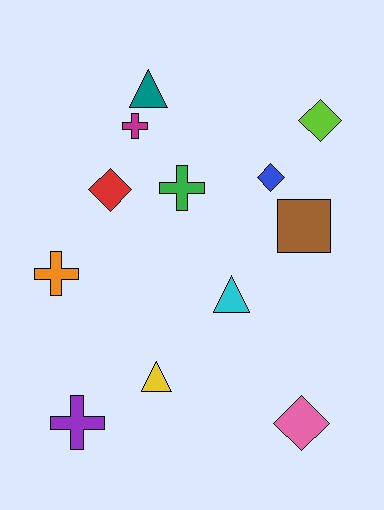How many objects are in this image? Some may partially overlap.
There are 12 objects.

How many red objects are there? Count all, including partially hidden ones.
There is 1 red object.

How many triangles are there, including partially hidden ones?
There are 3 triangles.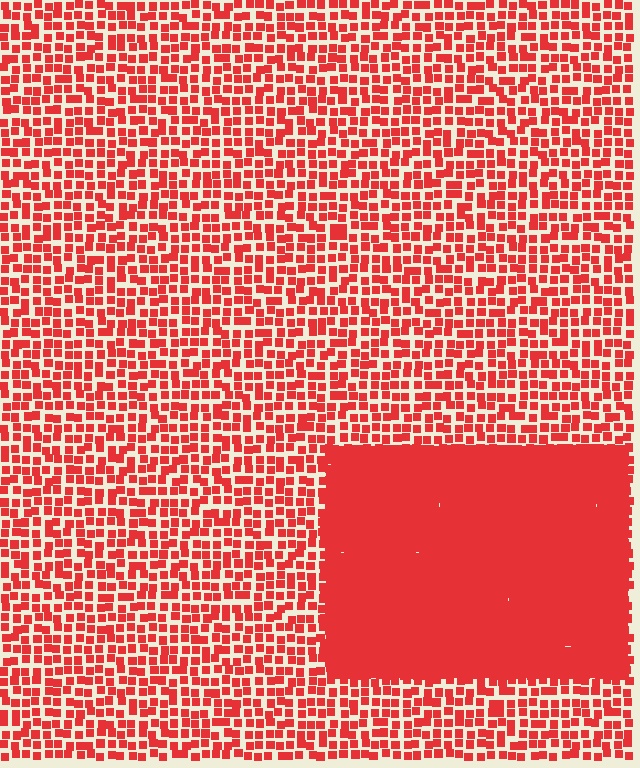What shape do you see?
I see a rectangle.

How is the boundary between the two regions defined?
The boundary is defined by a change in element density (approximately 2.8x ratio). All elements are the same color, size, and shape.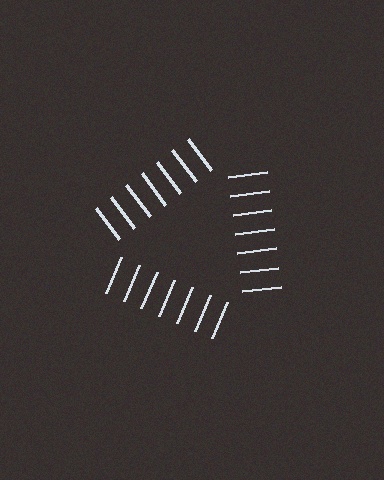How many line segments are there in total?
21 — 7 along each of the 3 edges.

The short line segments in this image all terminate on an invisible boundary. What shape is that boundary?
An illusory triangle — the line segments terminate on its edges but no continuous stroke is drawn.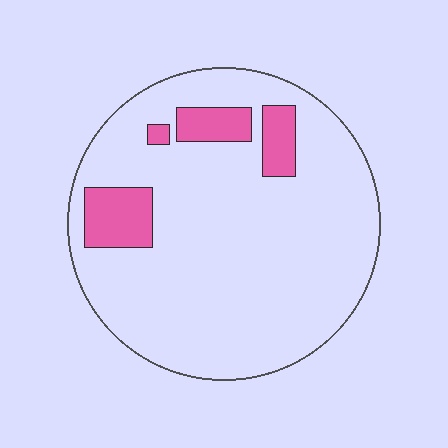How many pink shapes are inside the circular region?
4.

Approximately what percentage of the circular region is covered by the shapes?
Approximately 15%.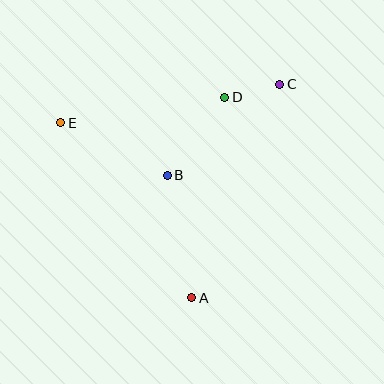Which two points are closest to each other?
Points C and D are closest to each other.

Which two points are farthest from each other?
Points A and C are farthest from each other.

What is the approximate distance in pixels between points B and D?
The distance between B and D is approximately 97 pixels.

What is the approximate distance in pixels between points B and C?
The distance between B and C is approximately 144 pixels.